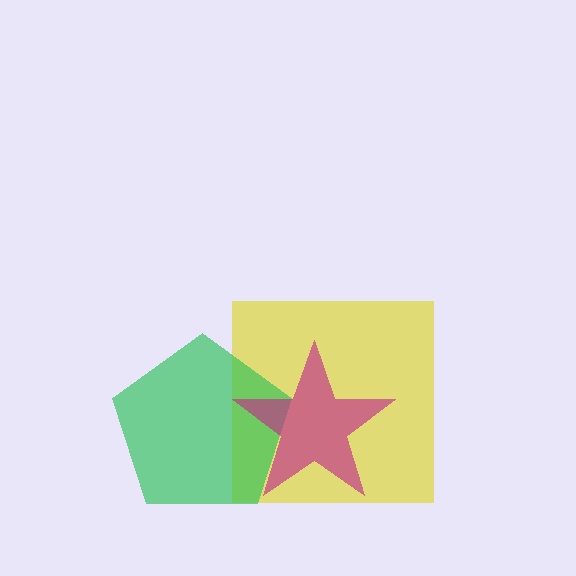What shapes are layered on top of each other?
The layered shapes are: a yellow square, a green pentagon, a magenta star.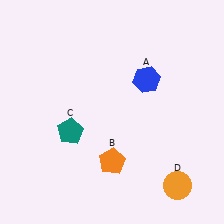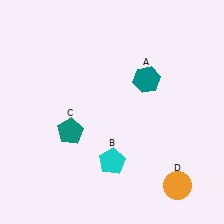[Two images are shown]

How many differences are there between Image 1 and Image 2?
There are 2 differences between the two images.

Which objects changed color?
A changed from blue to teal. B changed from orange to cyan.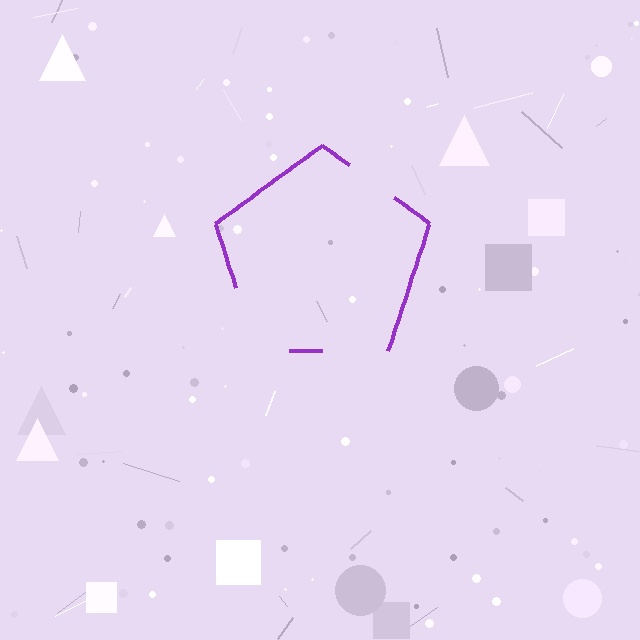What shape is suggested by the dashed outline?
The dashed outline suggests a pentagon.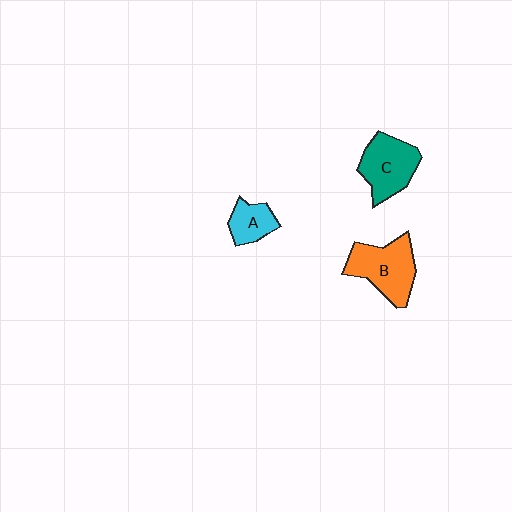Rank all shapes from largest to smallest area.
From largest to smallest: B (orange), C (teal), A (cyan).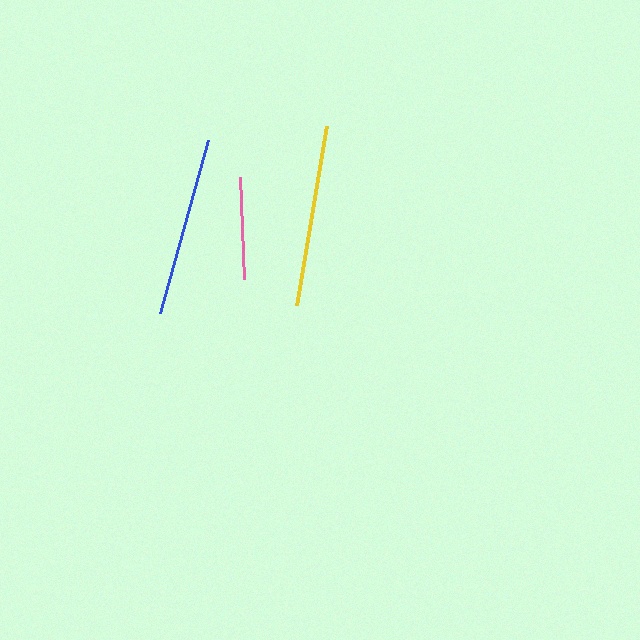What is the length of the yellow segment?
The yellow segment is approximately 182 pixels long.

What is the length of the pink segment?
The pink segment is approximately 102 pixels long.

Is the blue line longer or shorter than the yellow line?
The yellow line is longer than the blue line.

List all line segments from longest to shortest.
From longest to shortest: yellow, blue, pink.